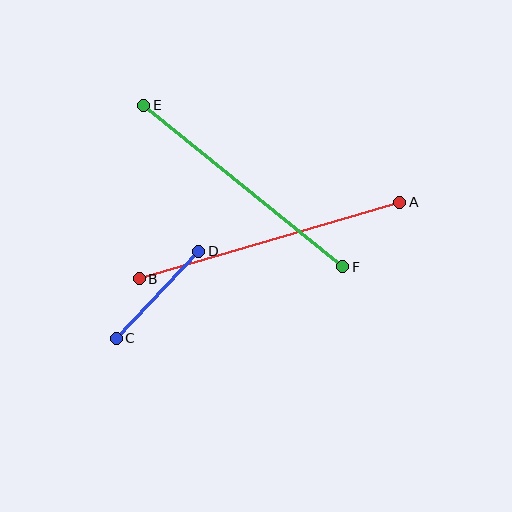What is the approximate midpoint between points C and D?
The midpoint is at approximately (158, 295) pixels.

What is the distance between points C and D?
The distance is approximately 120 pixels.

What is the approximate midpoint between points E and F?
The midpoint is at approximately (243, 186) pixels.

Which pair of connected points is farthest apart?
Points A and B are farthest apart.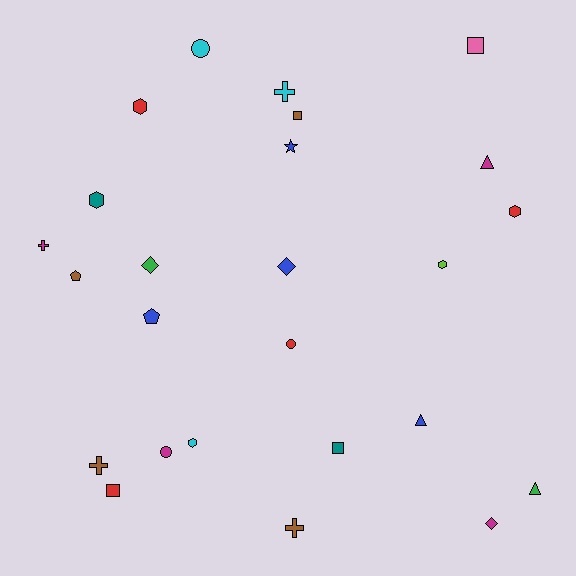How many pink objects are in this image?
There is 1 pink object.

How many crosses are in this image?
There are 4 crosses.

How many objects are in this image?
There are 25 objects.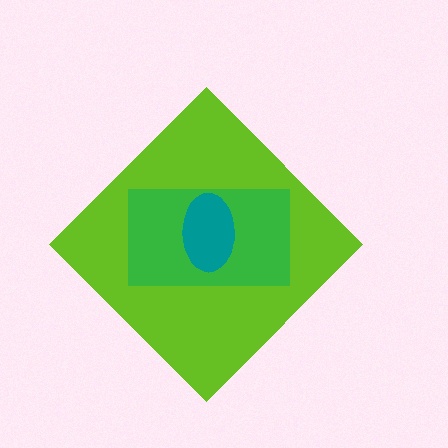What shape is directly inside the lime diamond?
The green rectangle.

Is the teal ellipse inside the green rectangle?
Yes.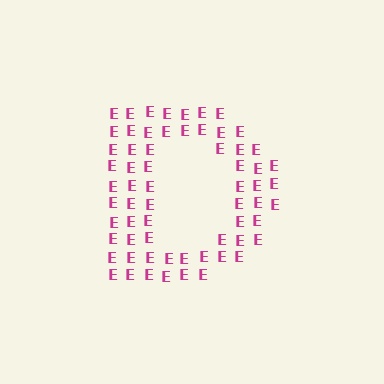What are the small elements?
The small elements are letter E's.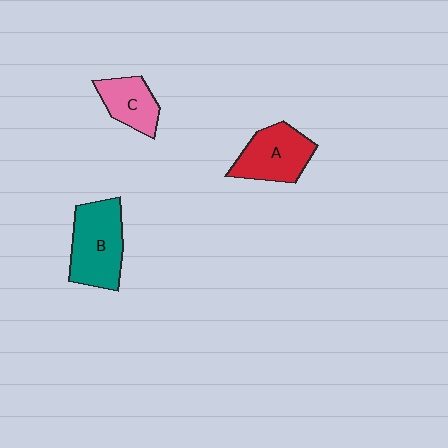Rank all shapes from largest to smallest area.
From largest to smallest: B (teal), A (red), C (pink).